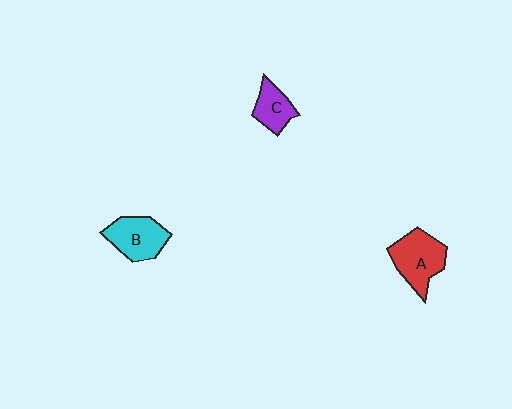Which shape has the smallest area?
Shape C (purple).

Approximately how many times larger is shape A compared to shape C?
Approximately 1.6 times.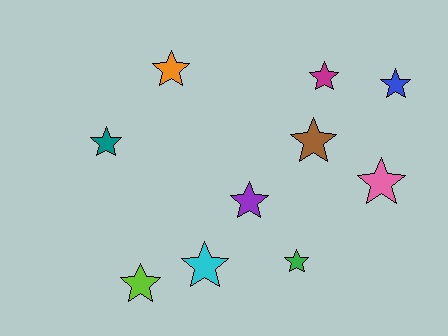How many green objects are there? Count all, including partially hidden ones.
There is 1 green object.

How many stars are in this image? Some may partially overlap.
There are 10 stars.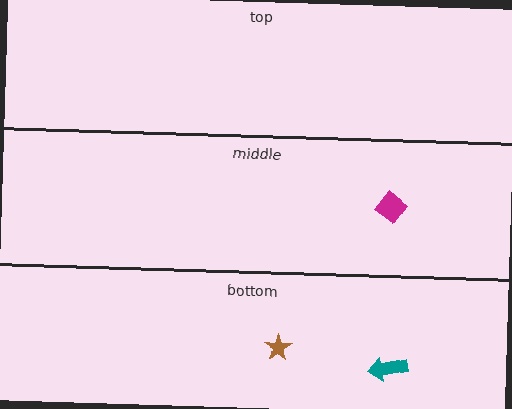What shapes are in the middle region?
The magenta diamond.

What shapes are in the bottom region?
The brown star, the teal arrow.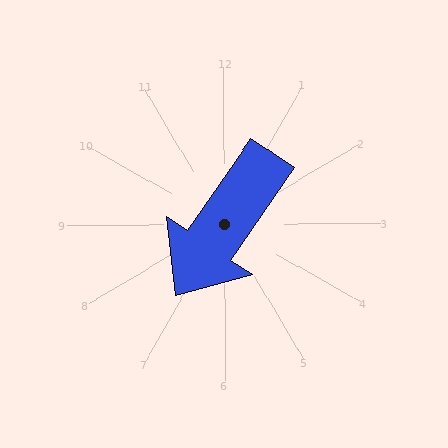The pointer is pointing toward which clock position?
Roughly 7 o'clock.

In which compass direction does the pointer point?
Southwest.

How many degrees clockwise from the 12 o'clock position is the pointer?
Approximately 214 degrees.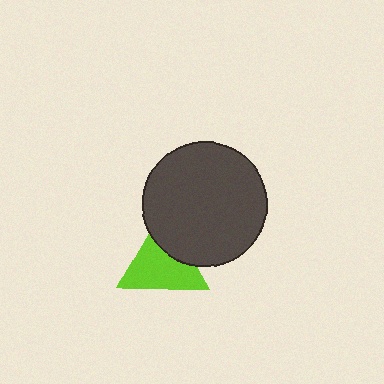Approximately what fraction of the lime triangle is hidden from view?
Roughly 31% of the lime triangle is hidden behind the dark gray circle.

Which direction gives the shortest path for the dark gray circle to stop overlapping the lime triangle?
Moving toward the upper-right gives the shortest separation.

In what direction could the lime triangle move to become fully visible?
The lime triangle could move toward the lower-left. That would shift it out from behind the dark gray circle entirely.